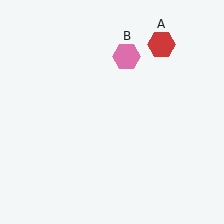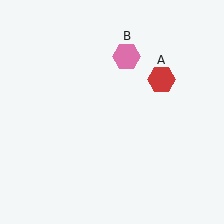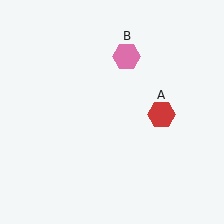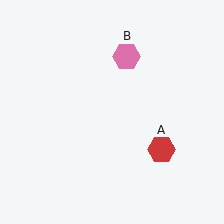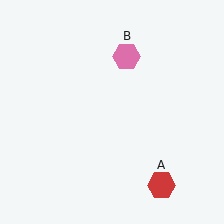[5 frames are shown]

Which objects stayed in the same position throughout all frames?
Pink hexagon (object B) remained stationary.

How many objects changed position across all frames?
1 object changed position: red hexagon (object A).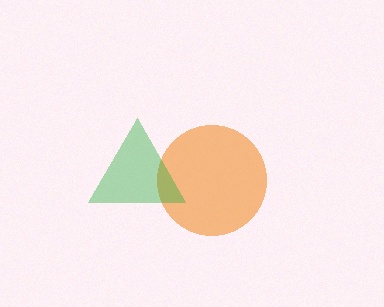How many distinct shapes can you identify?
There are 2 distinct shapes: an orange circle, a green triangle.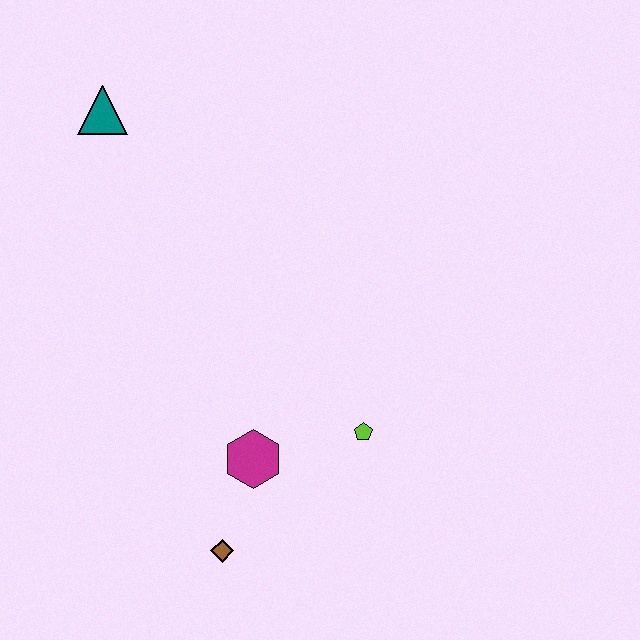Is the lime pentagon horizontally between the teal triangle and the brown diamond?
No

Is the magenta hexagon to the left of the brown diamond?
No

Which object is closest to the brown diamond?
The magenta hexagon is closest to the brown diamond.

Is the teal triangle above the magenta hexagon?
Yes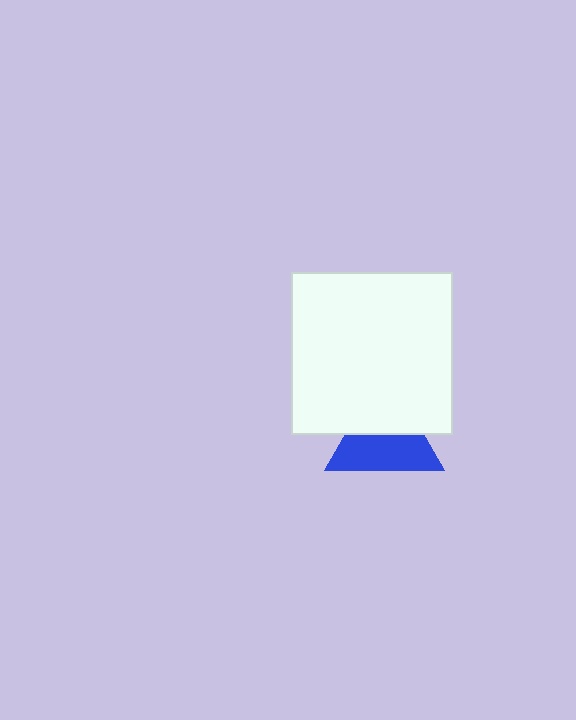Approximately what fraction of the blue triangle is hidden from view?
Roughly 43% of the blue triangle is hidden behind the white square.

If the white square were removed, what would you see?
You would see the complete blue triangle.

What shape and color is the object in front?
The object in front is a white square.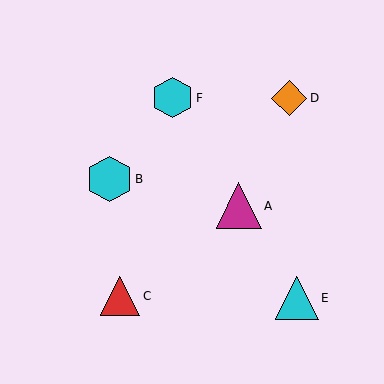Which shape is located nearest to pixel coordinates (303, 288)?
The cyan triangle (labeled E) at (297, 298) is nearest to that location.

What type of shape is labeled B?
Shape B is a cyan hexagon.